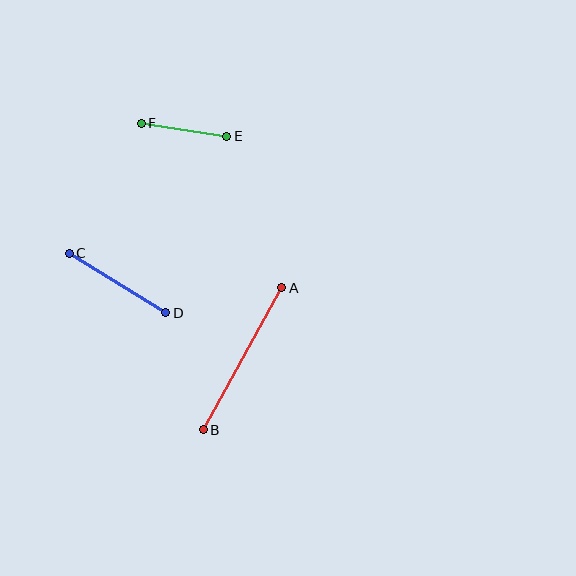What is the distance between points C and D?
The distance is approximately 113 pixels.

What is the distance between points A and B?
The distance is approximately 162 pixels.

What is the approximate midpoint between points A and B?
The midpoint is at approximately (243, 359) pixels.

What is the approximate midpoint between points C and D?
The midpoint is at approximately (118, 283) pixels.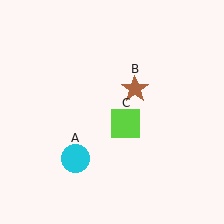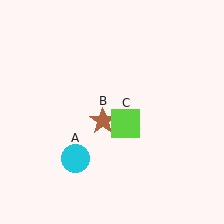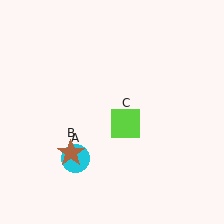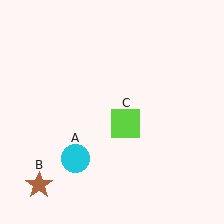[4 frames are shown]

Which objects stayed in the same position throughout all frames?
Cyan circle (object A) and lime square (object C) remained stationary.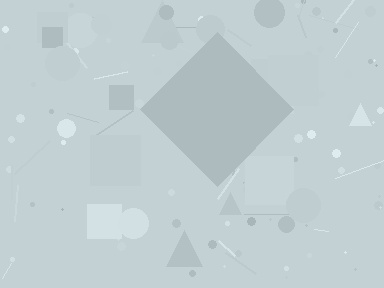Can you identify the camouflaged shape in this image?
The camouflaged shape is a diamond.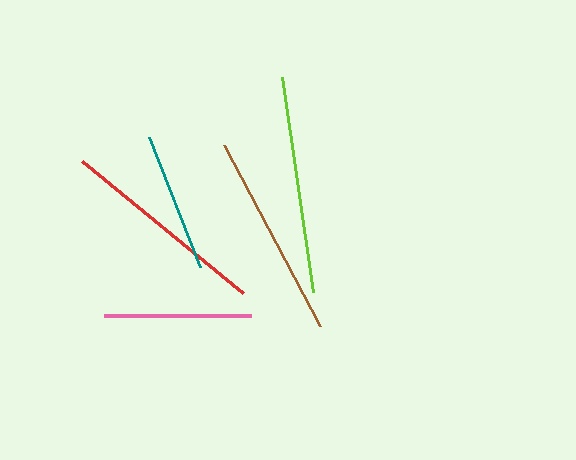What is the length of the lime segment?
The lime segment is approximately 217 pixels long.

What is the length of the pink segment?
The pink segment is approximately 147 pixels long.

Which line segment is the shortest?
The teal line is the shortest at approximately 140 pixels.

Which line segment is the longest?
The lime line is the longest at approximately 217 pixels.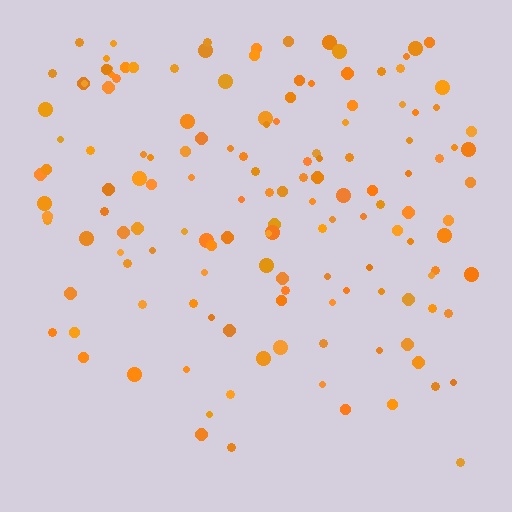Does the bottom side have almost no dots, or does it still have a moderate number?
Still a moderate number, just noticeably fewer than the top.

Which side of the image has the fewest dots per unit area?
The bottom.